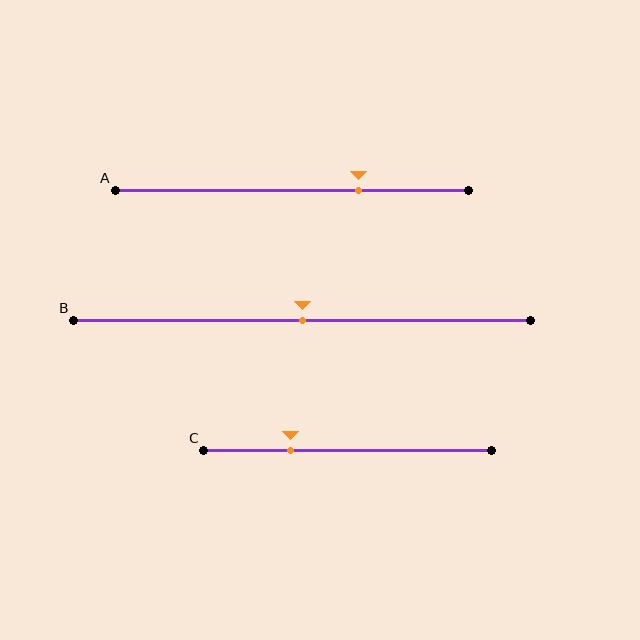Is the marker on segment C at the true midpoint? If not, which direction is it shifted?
No, the marker on segment C is shifted to the left by about 20% of the segment length.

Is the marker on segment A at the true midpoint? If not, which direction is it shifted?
No, the marker on segment A is shifted to the right by about 19% of the segment length.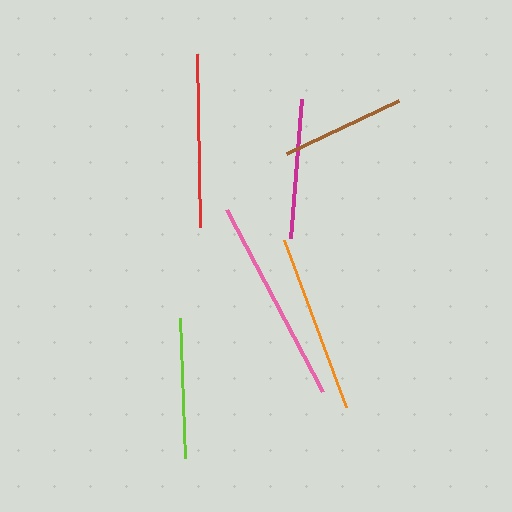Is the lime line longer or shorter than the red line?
The red line is longer than the lime line.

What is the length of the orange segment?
The orange segment is approximately 178 pixels long.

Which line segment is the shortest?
The brown line is the shortest at approximately 124 pixels.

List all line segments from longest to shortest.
From longest to shortest: pink, orange, red, magenta, lime, brown.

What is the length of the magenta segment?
The magenta segment is approximately 140 pixels long.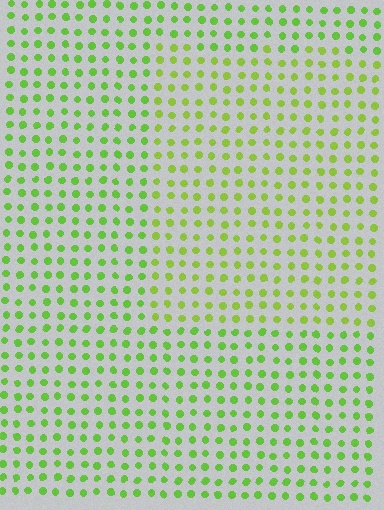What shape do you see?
I see a rectangle.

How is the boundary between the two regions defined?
The boundary is defined purely by a slight shift in hue (about 18 degrees). Spacing, size, and orientation are identical on both sides.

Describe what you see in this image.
The image is filled with small lime elements in a uniform arrangement. A rectangle-shaped region is visible where the elements are tinted to a slightly different hue, forming a subtle color boundary.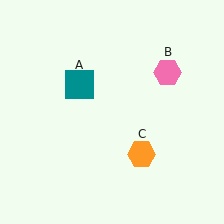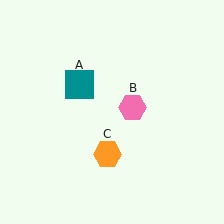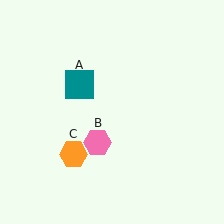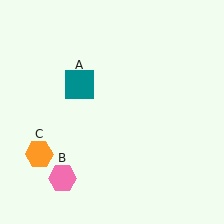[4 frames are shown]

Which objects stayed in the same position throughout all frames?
Teal square (object A) remained stationary.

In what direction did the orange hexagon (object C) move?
The orange hexagon (object C) moved left.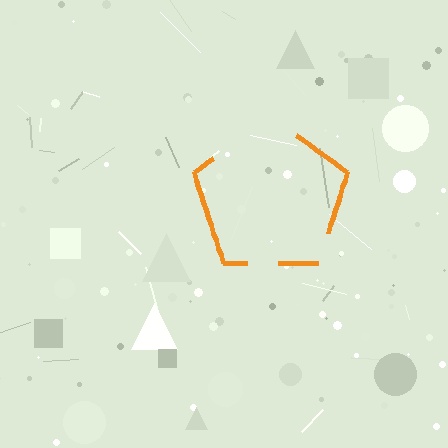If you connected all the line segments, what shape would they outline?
They would outline a pentagon.